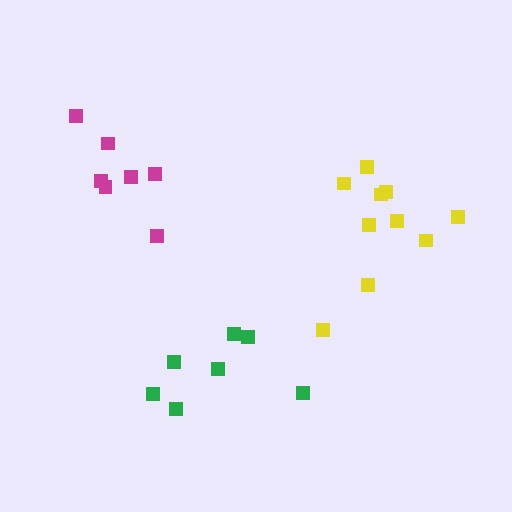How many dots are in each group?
Group 1: 7 dots, Group 2: 7 dots, Group 3: 10 dots (24 total).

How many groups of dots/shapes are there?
There are 3 groups.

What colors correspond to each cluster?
The clusters are colored: green, magenta, yellow.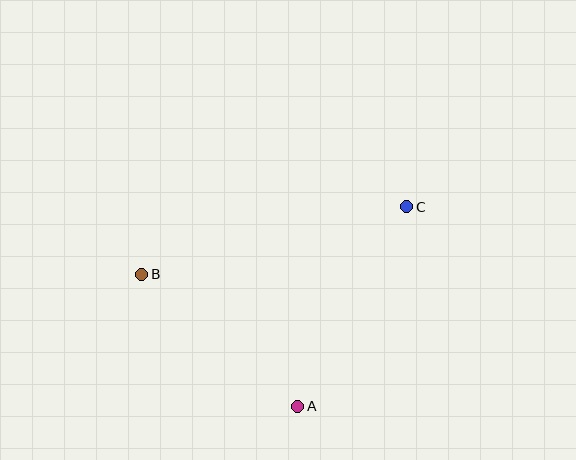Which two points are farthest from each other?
Points B and C are farthest from each other.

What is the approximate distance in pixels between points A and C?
The distance between A and C is approximately 227 pixels.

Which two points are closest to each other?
Points A and B are closest to each other.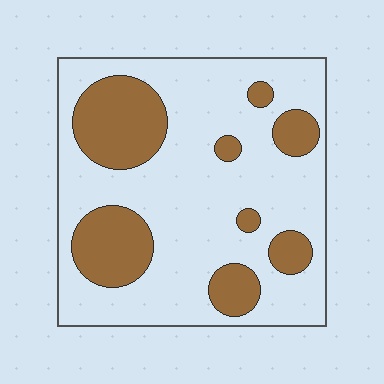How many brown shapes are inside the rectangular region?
8.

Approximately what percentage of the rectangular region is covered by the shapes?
Approximately 25%.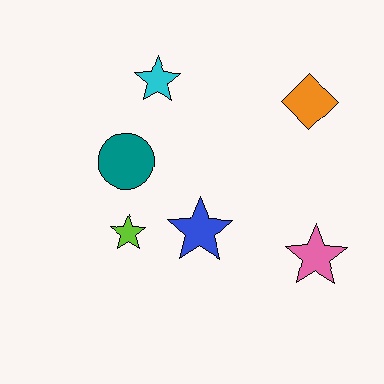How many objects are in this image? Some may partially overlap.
There are 6 objects.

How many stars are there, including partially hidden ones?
There are 4 stars.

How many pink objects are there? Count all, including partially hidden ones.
There is 1 pink object.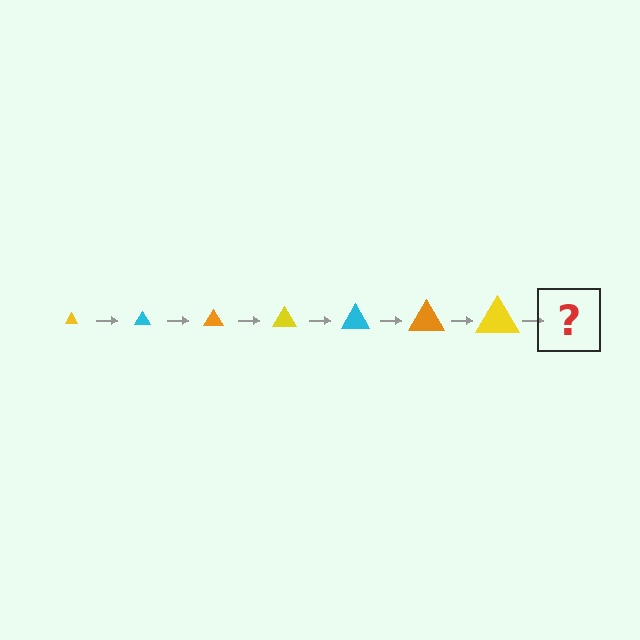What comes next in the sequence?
The next element should be a cyan triangle, larger than the previous one.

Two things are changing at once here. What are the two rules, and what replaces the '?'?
The two rules are that the triangle grows larger each step and the color cycles through yellow, cyan, and orange. The '?' should be a cyan triangle, larger than the previous one.